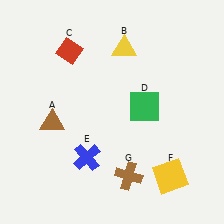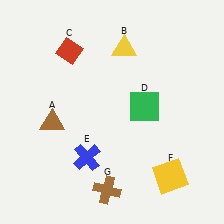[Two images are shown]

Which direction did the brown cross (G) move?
The brown cross (G) moved left.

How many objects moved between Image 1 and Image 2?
1 object moved between the two images.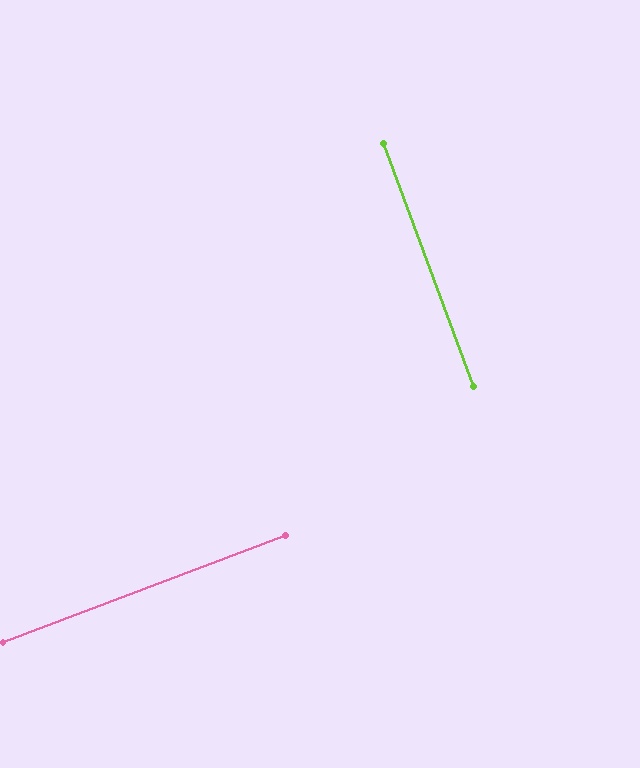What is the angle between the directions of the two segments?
Approximately 90 degrees.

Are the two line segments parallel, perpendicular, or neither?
Perpendicular — they meet at approximately 90°.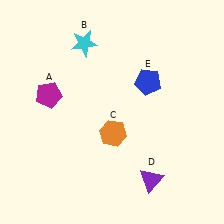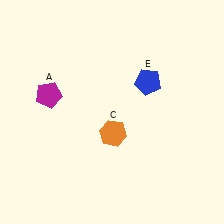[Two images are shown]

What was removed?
The purple triangle (D), the cyan star (B) were removed in Image 2.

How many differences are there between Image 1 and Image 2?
There are 2 differences between the two images.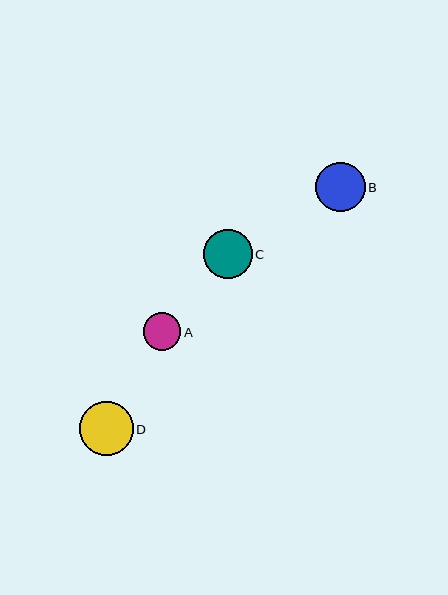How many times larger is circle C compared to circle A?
Circle C is approximately 1.3 times the size of circle A.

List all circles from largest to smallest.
From largest to smallest: D, B, C, A.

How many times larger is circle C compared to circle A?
Circle C is approximately 1.3 times the size of circle A.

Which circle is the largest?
Circle D is the largest with a size of approximately 54 pixels.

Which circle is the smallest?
Circle A is the smallest with a size of approximately 38 pixels.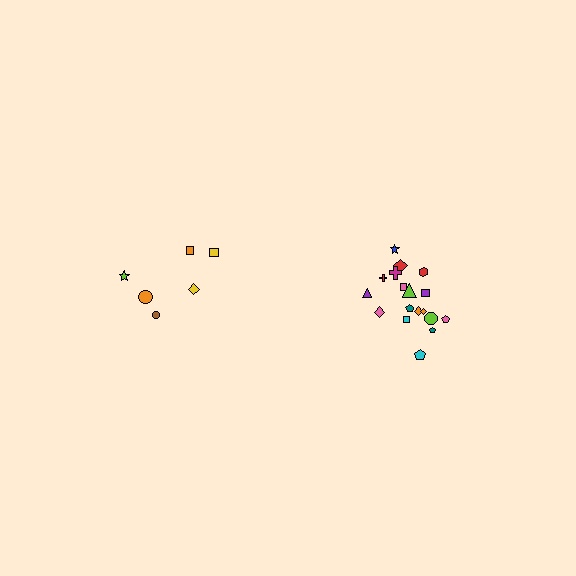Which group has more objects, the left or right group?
The right group.